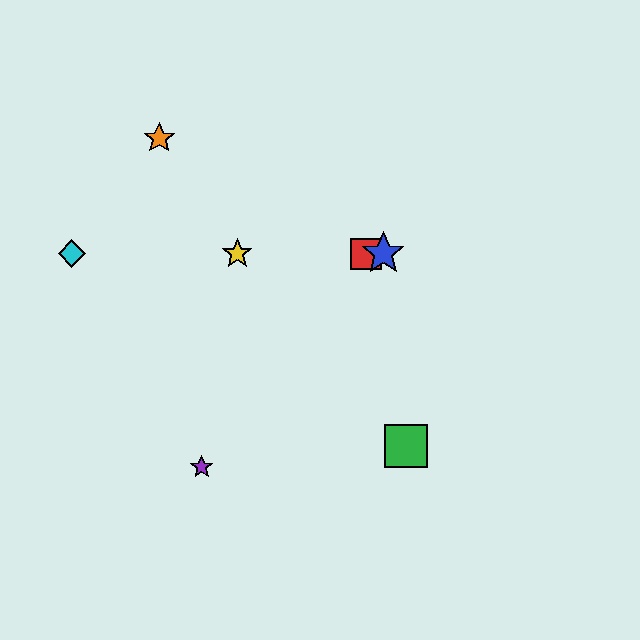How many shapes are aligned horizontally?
4 shapes (the red square, the blue star, the yellow star, the cyan diamond) are aligned horizontally.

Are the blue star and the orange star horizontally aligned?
No, the blue star is at y≈254 and the orange star is at y≈138.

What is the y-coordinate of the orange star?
The orange star is at y≈138.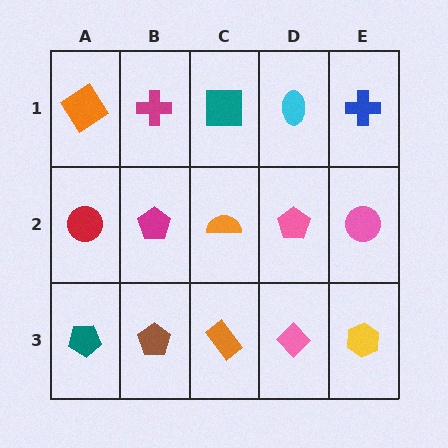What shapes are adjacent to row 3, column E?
A pink circle (row 2, column E), a pink diamond (row 3, column D).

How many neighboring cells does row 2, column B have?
4.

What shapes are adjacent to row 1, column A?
A red circle (row 2, column A), a magenta cross (row 1, column B).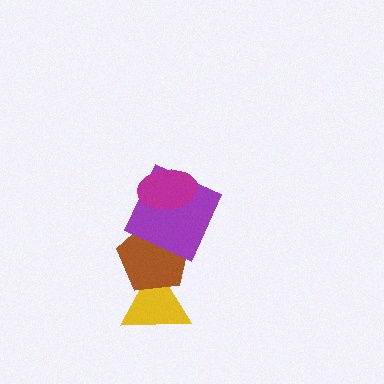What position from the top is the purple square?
The purple square is 2nd from the top.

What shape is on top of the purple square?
The magenta ellipse is on top of the purple square.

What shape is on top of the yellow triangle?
The brown pentagon is on top of the yellow triangle.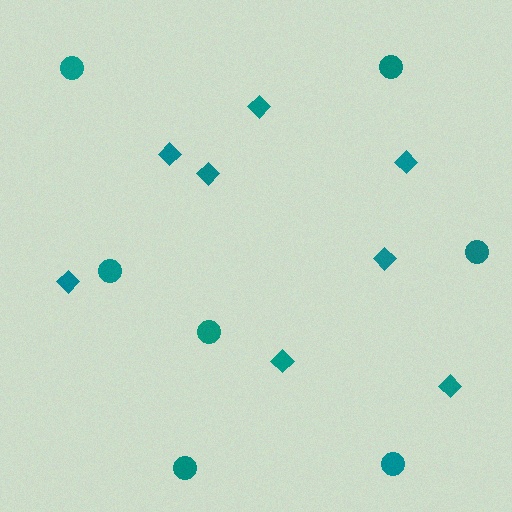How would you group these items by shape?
There are 2 groups: one group of diamonds (8) and one group of circles (7).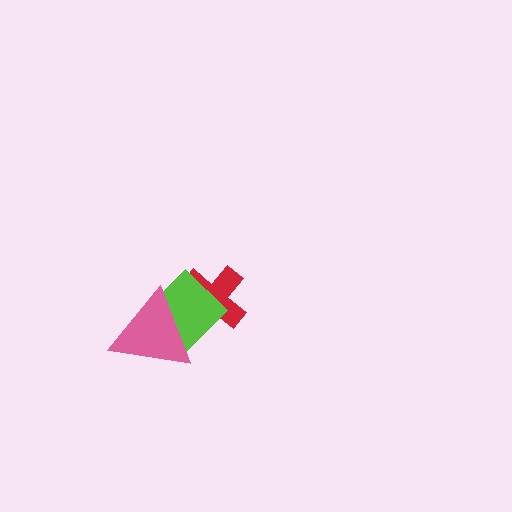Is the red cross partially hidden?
Yes, it is partially covered by another shape.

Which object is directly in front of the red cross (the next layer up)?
The lime diamond is directly in front of the red cross.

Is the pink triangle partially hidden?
No, no other shape covers it.